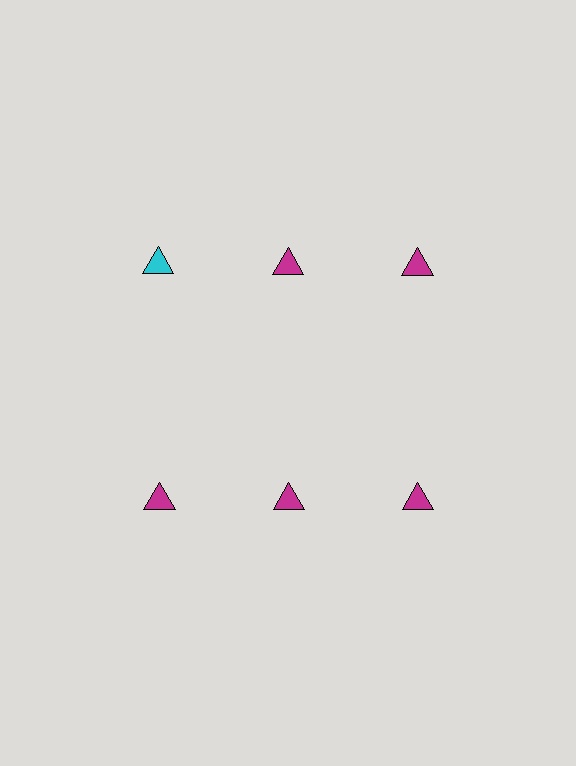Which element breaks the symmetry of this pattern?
The cyan triangle in the top row, leftmost column breaks the symmetry. All other shapes are magenta triangles.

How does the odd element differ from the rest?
It has a different color: cyan instead of magenta.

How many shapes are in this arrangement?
There are 6 shapes arranged in a grid pattern.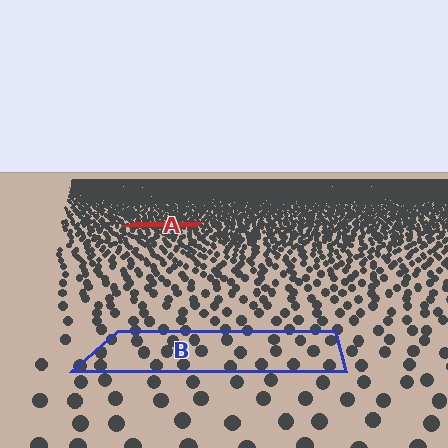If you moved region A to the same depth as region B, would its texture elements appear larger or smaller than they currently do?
They would appear larger. At a closer depth, the same texture elements are projected at a bigger on-screen size.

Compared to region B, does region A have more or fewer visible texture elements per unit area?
Region A has more texture elements per unit area — they are packed more densely because it is farther away.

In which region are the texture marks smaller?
The texture marks are smaller in region A, because it is farther away.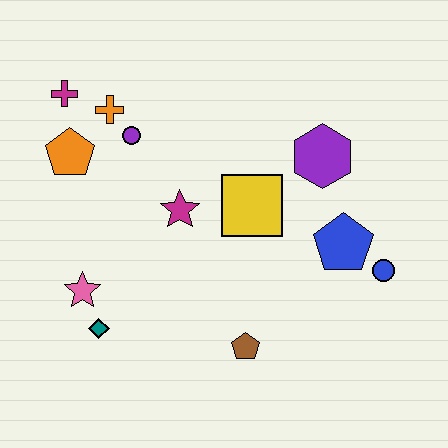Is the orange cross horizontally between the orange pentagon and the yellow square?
Yes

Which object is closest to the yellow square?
The magenta star is closest to the yellow square.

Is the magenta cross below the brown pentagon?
No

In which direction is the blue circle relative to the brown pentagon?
The blue circle is to the right of the brown pentagon.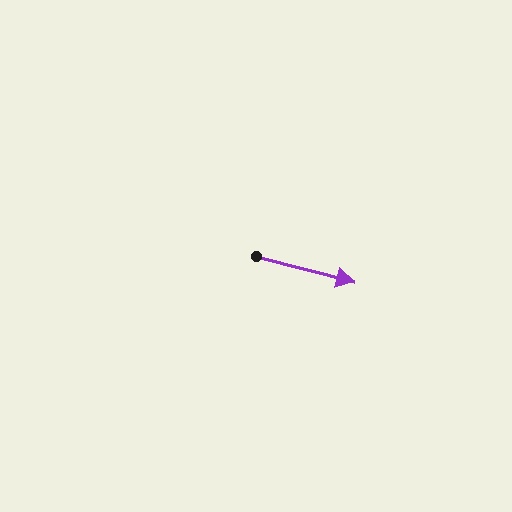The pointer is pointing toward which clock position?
Roughly 3 o'clock.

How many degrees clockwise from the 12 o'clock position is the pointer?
Approximately 105 degrees.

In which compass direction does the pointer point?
East.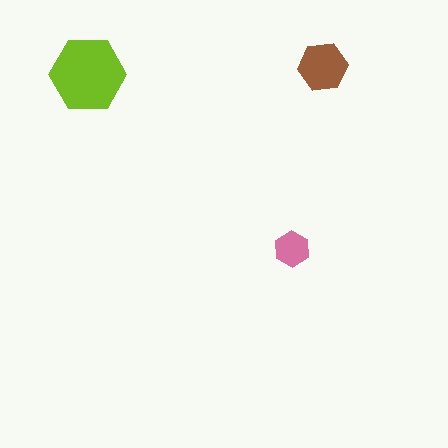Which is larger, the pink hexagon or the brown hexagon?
The brown one.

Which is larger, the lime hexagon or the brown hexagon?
The lime one.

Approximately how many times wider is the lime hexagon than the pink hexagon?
About 2 times wider.